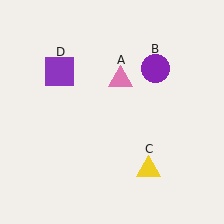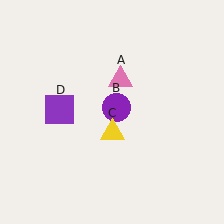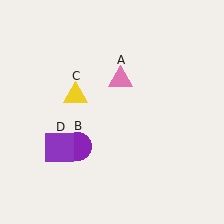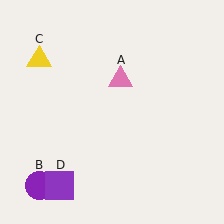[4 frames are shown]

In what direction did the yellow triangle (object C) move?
The yellow triangle (object C) moved up and to the left.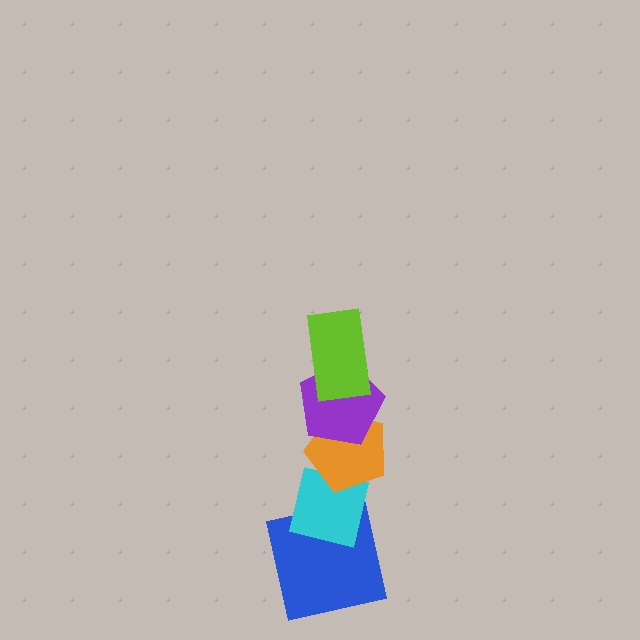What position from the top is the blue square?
The blue square is 5th from the top.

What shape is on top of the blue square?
The cyan square is on top of the blue square.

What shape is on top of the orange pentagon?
The purple pentagon is on top of the orange pentagon.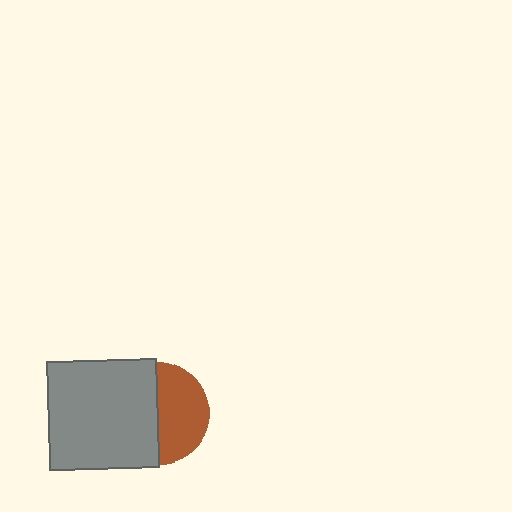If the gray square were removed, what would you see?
You would see the complete brown circle.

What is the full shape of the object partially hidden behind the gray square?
The partially hidden object is a brown circle.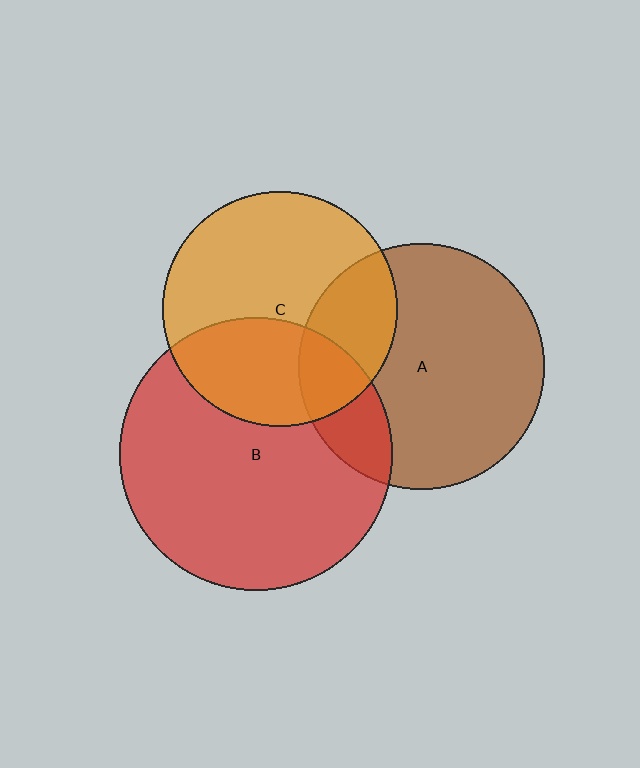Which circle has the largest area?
Circle B (red).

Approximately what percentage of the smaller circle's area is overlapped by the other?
Approximately 25%.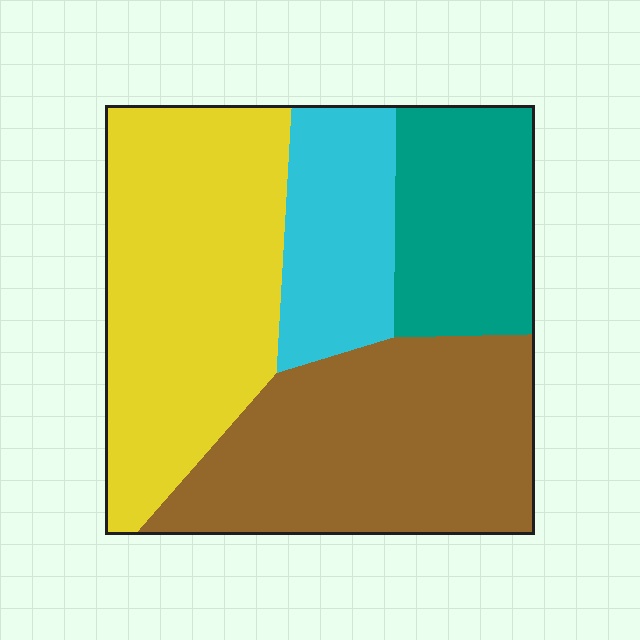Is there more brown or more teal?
Brown.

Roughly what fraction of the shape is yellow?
Yellow covers roughly 35% of the shape.